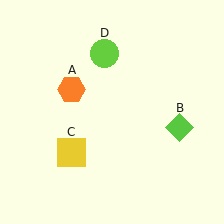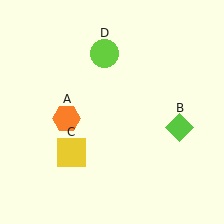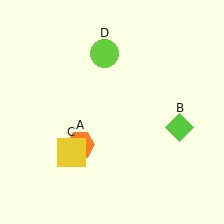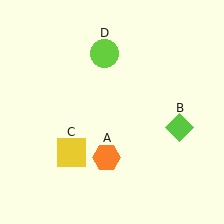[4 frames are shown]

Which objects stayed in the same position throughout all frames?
Lime diamond (object B) and yellow square (object C) and lime circle (object D) remained stationary.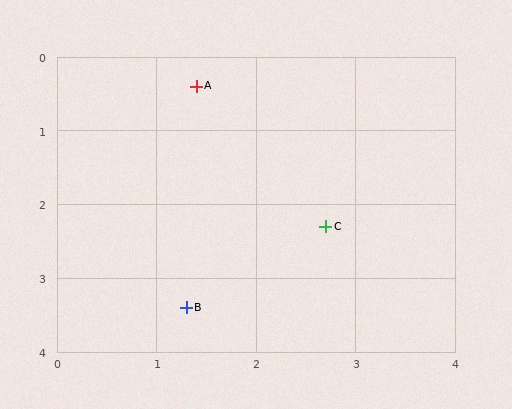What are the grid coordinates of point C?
Point C is at approximately (2.7, 2.3).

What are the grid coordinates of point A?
Point A is at approximately (1.4, 0.4).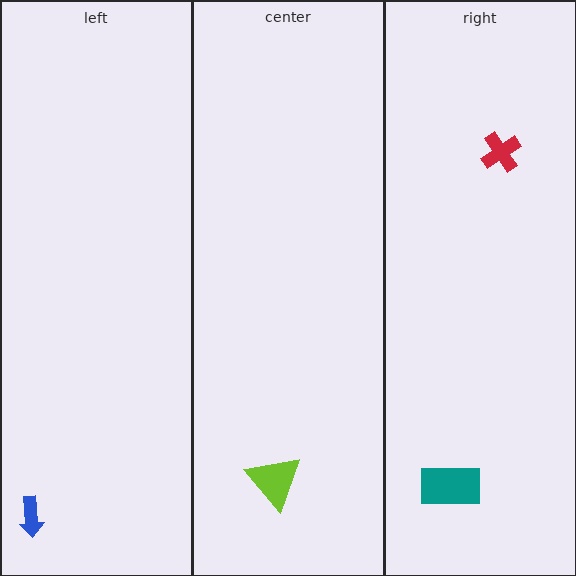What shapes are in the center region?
The lime triangle.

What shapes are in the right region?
The red cross, the teal rectangle.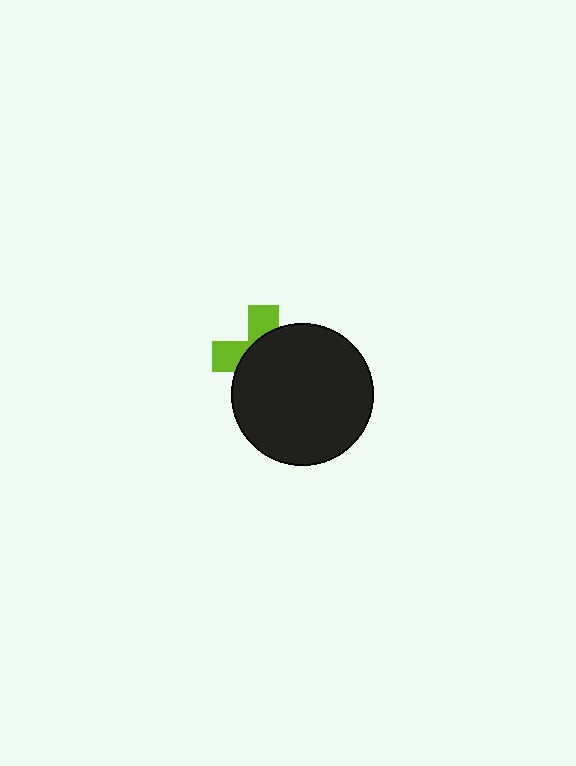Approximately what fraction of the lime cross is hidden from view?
Roughly 65% of the lime cross is hidden behind the black circle.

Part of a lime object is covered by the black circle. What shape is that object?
It is a cross.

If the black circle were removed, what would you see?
You would see the complete lime cross.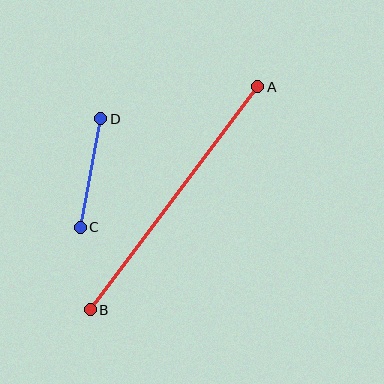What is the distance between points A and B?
The distance is approximately 279 pixels.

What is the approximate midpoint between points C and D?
The midpoint is at approximately (90, 173) pixels.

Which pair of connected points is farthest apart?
Points A and B are farthest apart.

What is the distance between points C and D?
The distance is approximately 110 pixels.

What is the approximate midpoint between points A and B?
The midpoint is at approximately (174, 198) pixels.